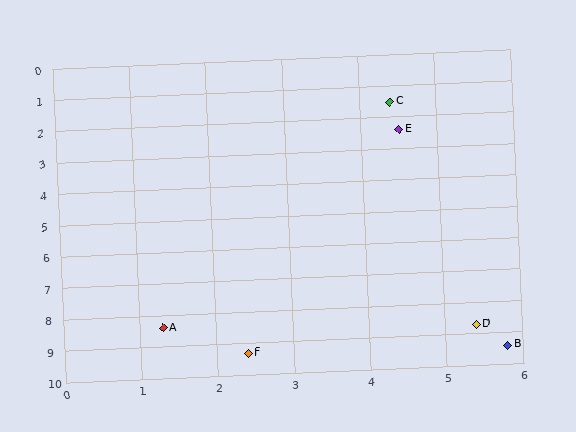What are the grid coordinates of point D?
Point D is at approximately (5.4, 8.7).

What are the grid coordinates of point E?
Point E is at approximately (4.5, 2.4).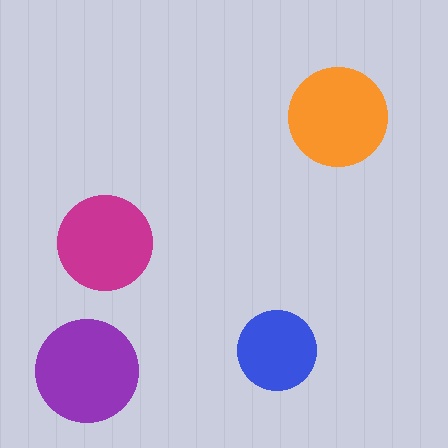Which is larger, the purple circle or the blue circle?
The purple one.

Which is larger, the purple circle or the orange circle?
The purple one.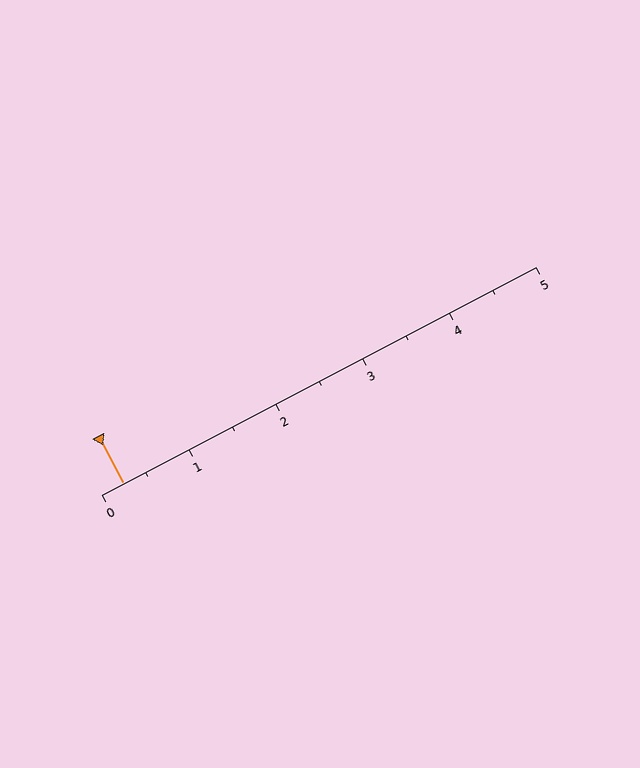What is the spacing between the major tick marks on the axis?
The major ticks are spaced 1 apart.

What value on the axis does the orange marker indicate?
The marker indicates approximately 0.2.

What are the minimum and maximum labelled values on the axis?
The axis runs from 0 to 5.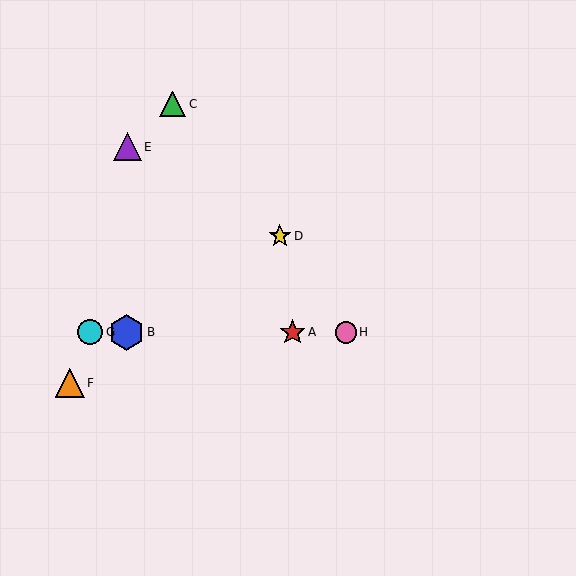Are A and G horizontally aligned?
Yes, both are at y≈332.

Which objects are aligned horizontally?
Objects A, B, G, H are aligned horizontally.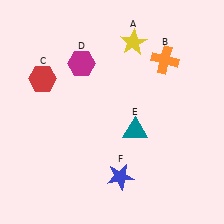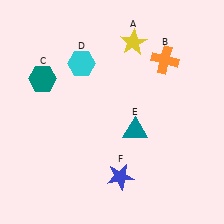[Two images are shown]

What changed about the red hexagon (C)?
In Image 1, C is red. In Image 2, it changed to teal.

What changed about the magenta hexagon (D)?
In Image 1, D is magenta. In Image 2, it changed to cyan.